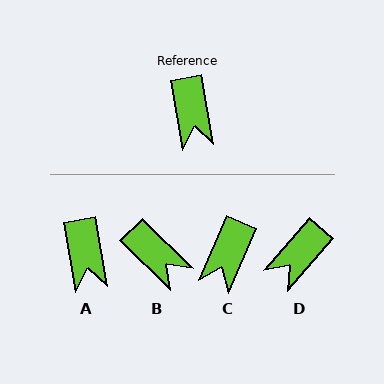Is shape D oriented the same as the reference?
No, it is off by about 51 degrees.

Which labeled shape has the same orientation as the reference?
A.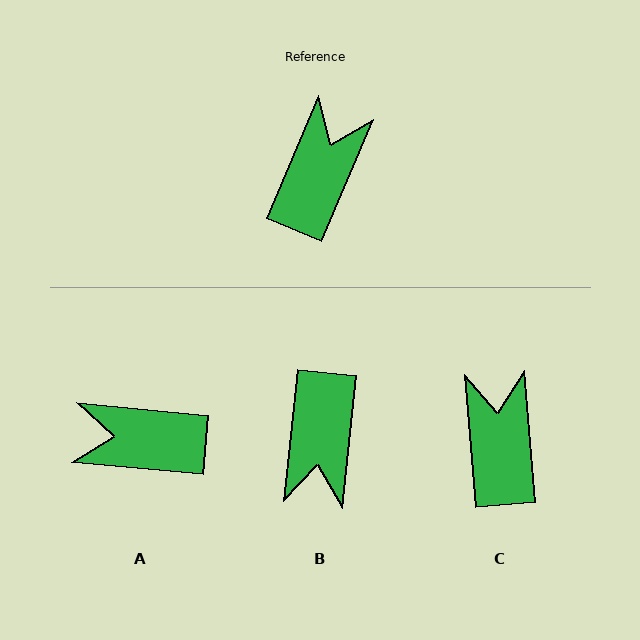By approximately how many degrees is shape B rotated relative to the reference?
Approximately 163 degrees clockwise.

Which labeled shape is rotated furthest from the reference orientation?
B, about 163 degrees away.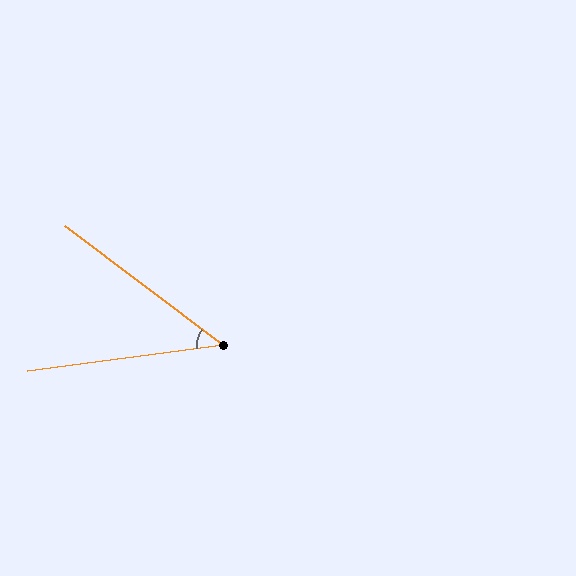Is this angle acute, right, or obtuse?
It is acute.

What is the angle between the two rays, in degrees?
Approximately 44 degrees.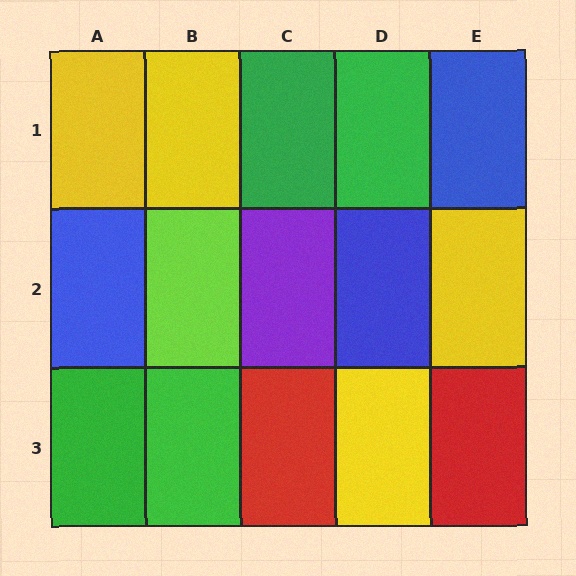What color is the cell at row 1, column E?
Blue.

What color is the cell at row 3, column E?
Red.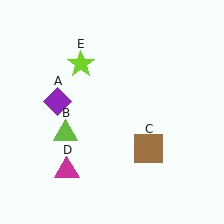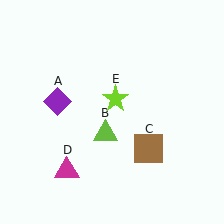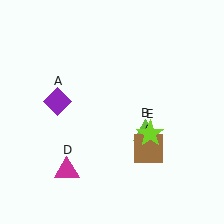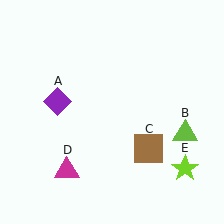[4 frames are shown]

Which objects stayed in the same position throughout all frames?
Purple diamond (object A) and brown square (object C) and magenta triangle (object D) remained stationary.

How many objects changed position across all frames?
2 objects changed position: lime triangle (object B), lime star (object E).